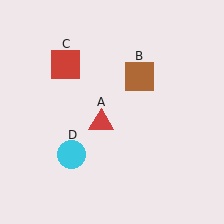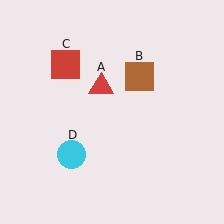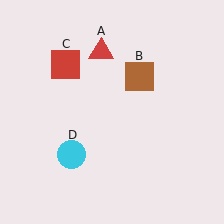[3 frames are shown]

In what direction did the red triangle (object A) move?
The red triangle (object A) moved up.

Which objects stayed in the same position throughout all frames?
Brown square (object B) and red square (object C) and cyan circle (object D) remained stationary.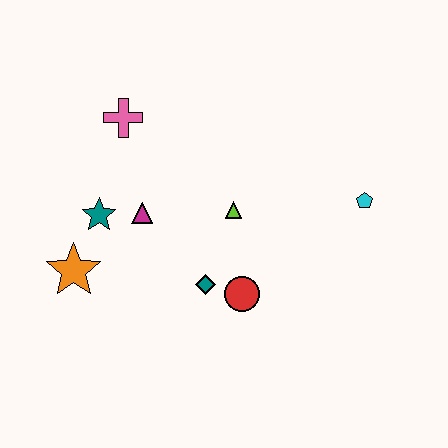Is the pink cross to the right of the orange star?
Yes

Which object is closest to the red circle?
The teal diamond is closest to the red circle.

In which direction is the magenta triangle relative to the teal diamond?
The magenta triangle is above the teal diamond.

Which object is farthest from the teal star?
The cyan pentagon is farthest from the teal star.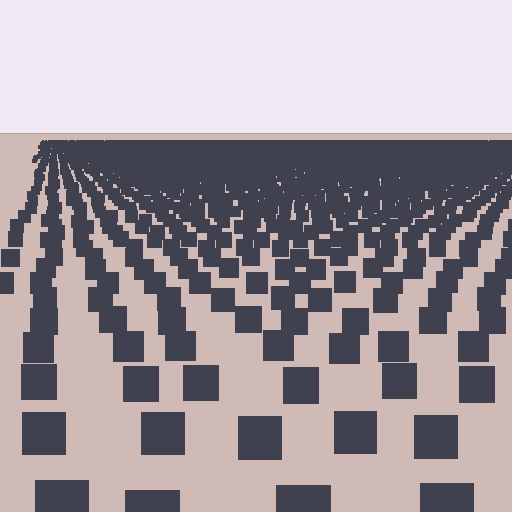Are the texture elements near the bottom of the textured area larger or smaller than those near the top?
Larger. Near the bottom, elements are closer to the viewer and appear at a bigger on-screen size.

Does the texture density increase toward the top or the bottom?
Density increases toward the top.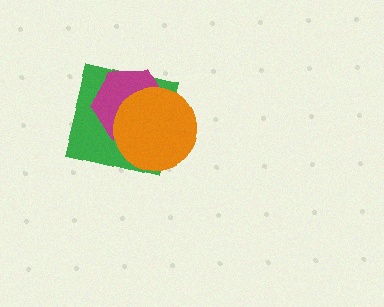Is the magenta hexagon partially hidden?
Yes, it is partially covered by another shape.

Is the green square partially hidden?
Yes, it is partially covered by another shape.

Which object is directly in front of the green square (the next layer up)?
The magenta hexagon is directly in front of the green square.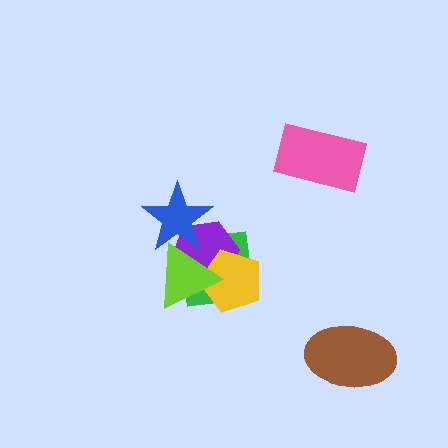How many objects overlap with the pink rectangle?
0 objects overlap with the pink rectangle.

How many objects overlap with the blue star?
3 objects overlap with the blue star.